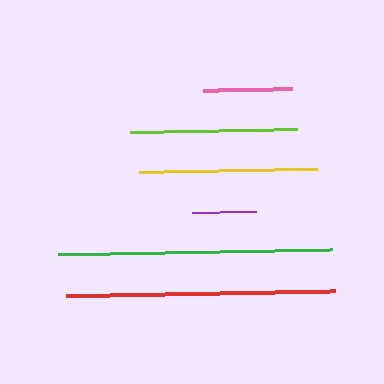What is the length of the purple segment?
The purple segment is approximately 65 pixels long.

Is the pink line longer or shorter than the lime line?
The lime line is longer than the pink line.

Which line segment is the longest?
The green line is the longest at approximately 273 pixels.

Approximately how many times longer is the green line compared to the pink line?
The green line is approximately 3.1 times the length of the pink line.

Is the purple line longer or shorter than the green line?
The green line is longer than the purple line.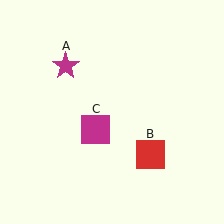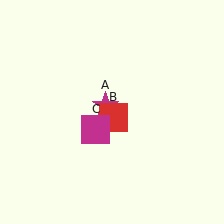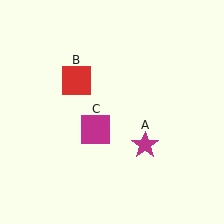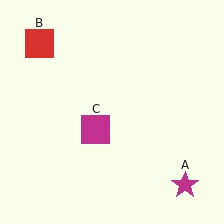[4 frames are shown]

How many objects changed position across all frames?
2 objects changed position: magenta star (object A), red square (object B).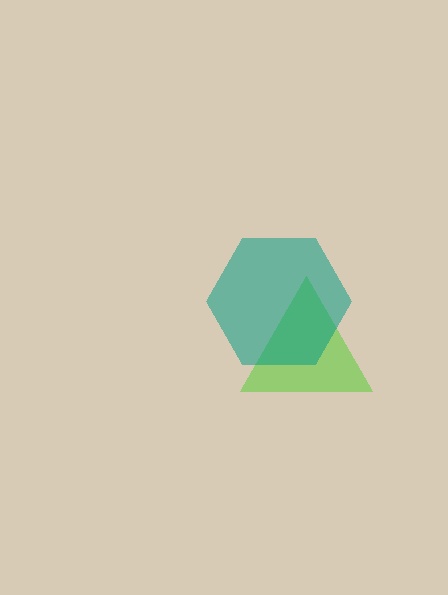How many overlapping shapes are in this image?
There are 2 overlapping shapes in the image.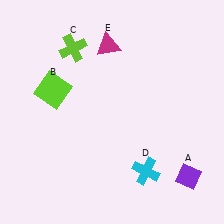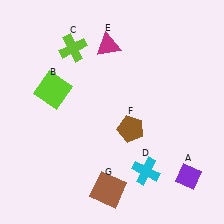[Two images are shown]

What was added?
A brown pentagon (F), a brown square (G) were added in Image 2.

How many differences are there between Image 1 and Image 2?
There are 2 differences between the two images.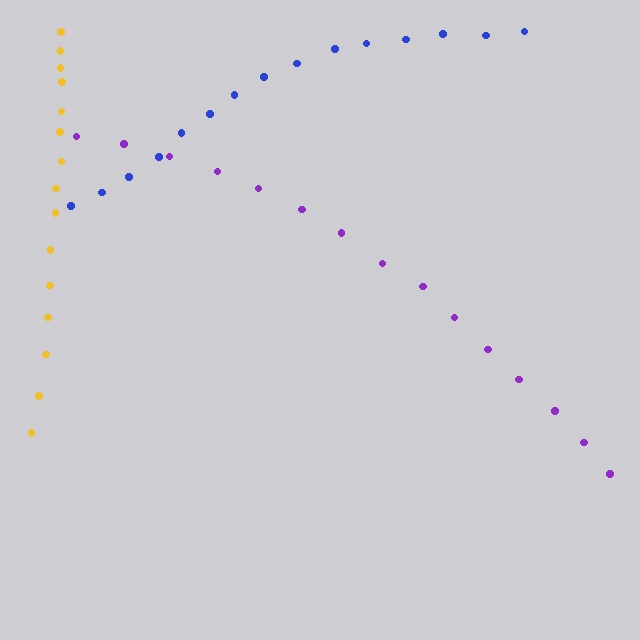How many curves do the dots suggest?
There are 3 distinct paths.